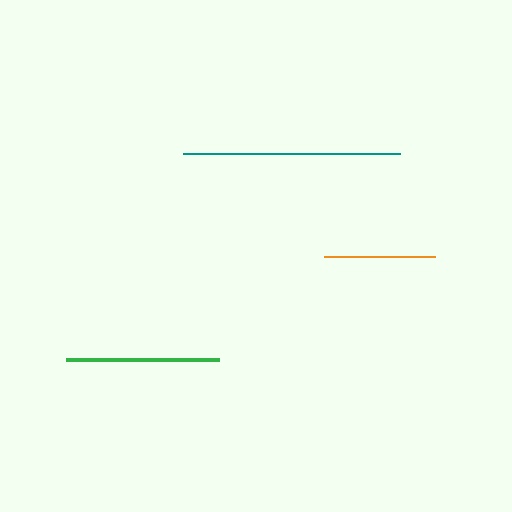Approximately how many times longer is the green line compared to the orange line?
The green line is approximately 1.4 times the length of the orange line.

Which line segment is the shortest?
The orange line is the shortest at approximately 111 pixels.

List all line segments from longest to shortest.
From longest to shortest: teal, green, orange.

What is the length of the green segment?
The green segment is approximately 154 pixels long.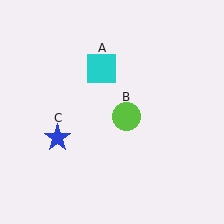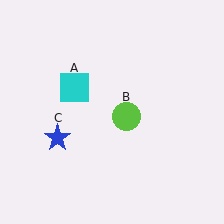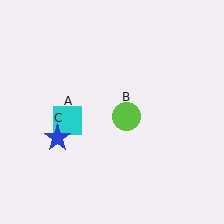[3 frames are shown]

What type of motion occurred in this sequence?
The cyan square (object A) rotated counterclockwise around the center of the scene.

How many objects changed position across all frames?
1 object changed position: cyan square (object A).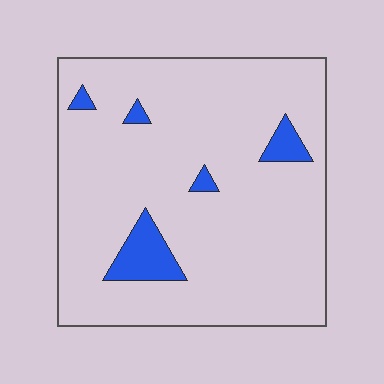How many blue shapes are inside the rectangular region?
5.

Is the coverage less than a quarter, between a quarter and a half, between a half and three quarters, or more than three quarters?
Less than a quarter.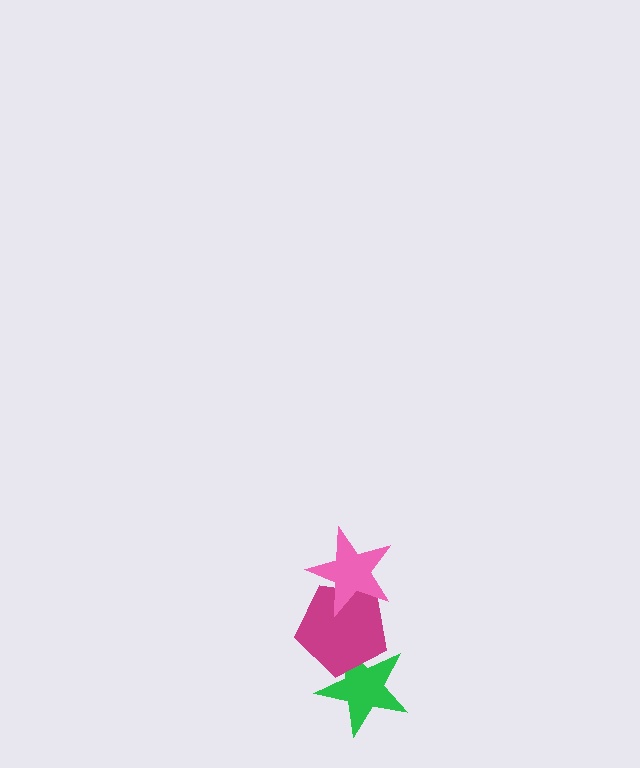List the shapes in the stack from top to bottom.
From top to bottom: the pink star, the magenta pentagon, the green star.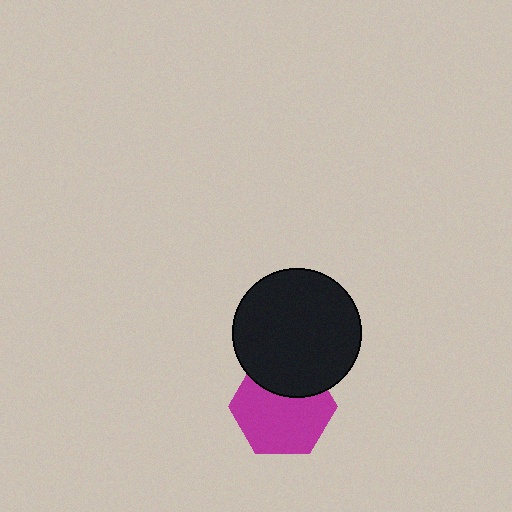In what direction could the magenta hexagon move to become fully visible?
The magenta hexagon could move down. That would shift it out from behind the black circle entirely.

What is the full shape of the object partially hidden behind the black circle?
The partially hidden object is a magenta hexagon.